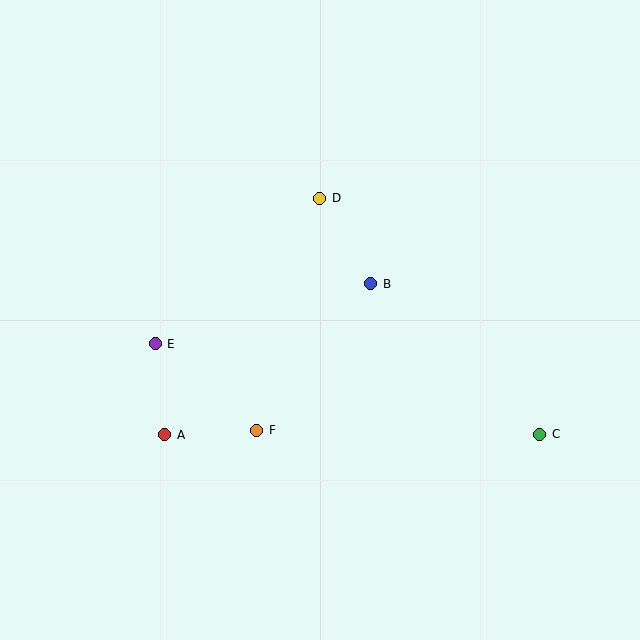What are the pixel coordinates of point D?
Point D is at (320, 198).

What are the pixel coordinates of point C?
Point C is at (540, 434).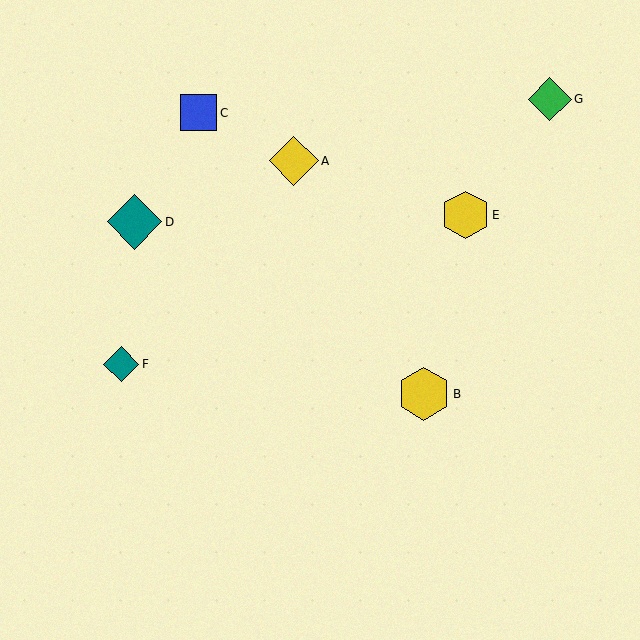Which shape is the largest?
The teal diamond (labeled D) is the largest.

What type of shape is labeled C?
Shape C is a blue square.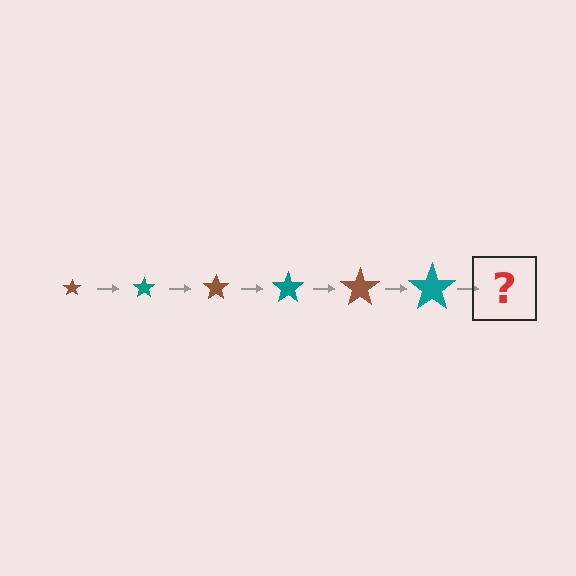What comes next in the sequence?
The next element should be a brown star, larger than the previous one.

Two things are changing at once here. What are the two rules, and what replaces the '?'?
The two rules are that the star grows larger each step and the color cycles through brown and teal. The '?' should be a brown star, larger than the previous one.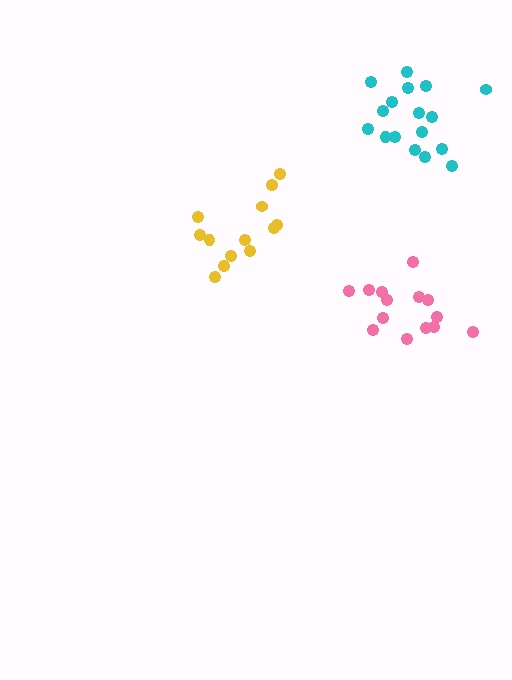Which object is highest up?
The cyan cluster is topmost.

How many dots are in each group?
Group 1: 13 dots, Group 2: 17 dots, Group 3: 14 dots (44 total).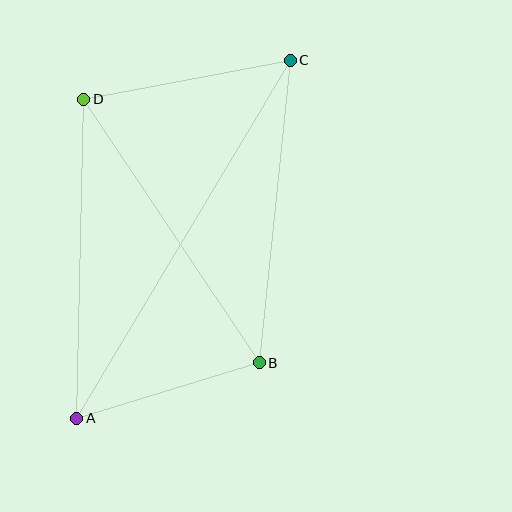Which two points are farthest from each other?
Points A and C are farthest from each other.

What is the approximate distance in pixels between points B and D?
The distance between B and D is approximately 317 pixels.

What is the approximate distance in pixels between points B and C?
The distance between B and C is approximately 304 pixels.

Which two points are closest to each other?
Points A and B are closest to each other.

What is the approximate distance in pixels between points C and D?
The distance between C and D is approximately 210 pixels.